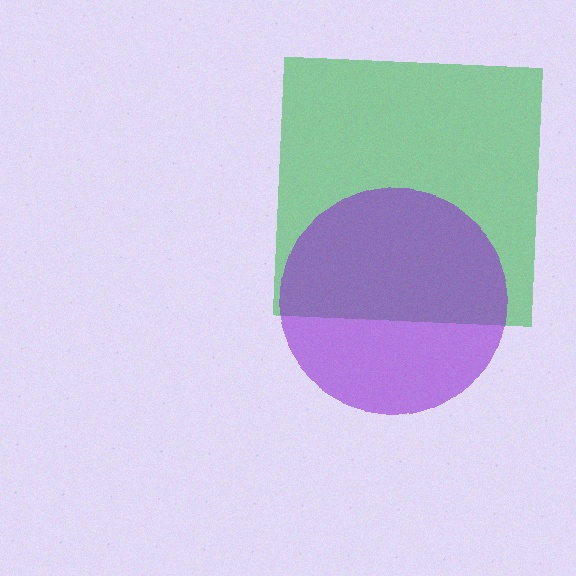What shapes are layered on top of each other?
The layered shapes are: a green square, a purple circle.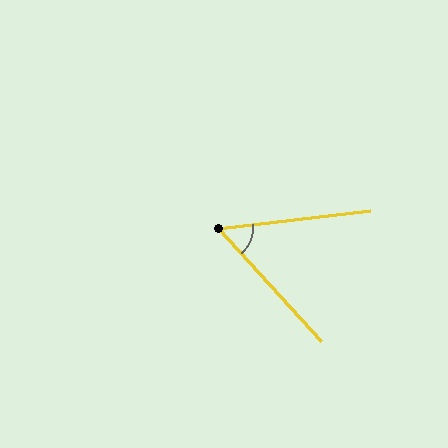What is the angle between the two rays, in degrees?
Approximately 55 degrees.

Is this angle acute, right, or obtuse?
It is acute.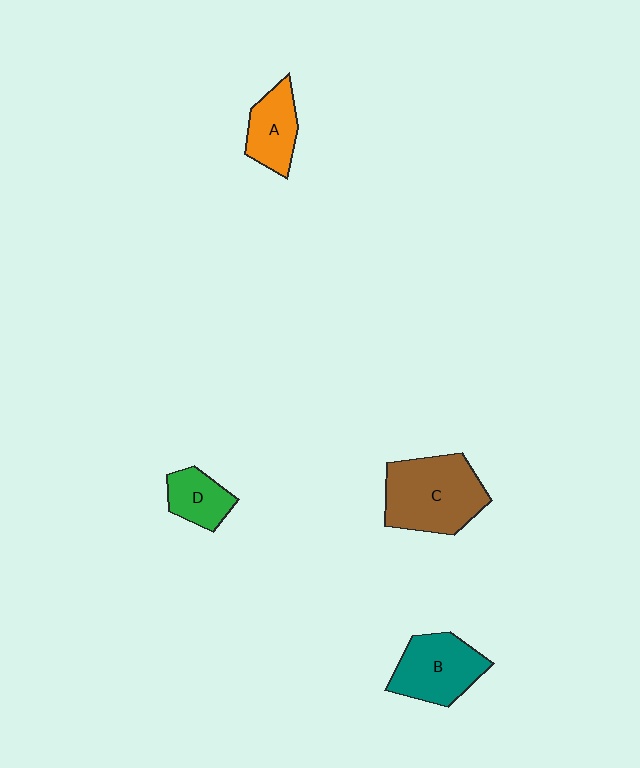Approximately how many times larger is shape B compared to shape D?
Approximately 1.7 times.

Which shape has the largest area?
Shape C (brown).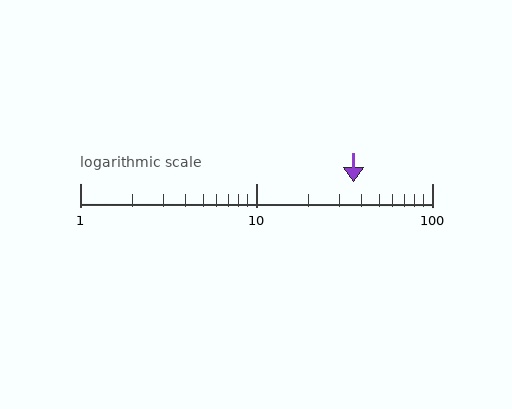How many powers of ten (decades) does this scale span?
The scale spans 2 decades, from 1 to 100.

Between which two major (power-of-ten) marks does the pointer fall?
The pointer is between 10 and 100.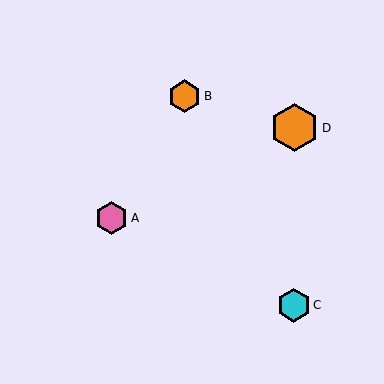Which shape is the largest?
The orange hexagon (labeled D) is the largest.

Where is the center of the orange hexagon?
The center of the orange hexagon is at (295, 128).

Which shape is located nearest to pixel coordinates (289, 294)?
The cyan hexagon (labeled C) at (294, 305) is nearest to that location.